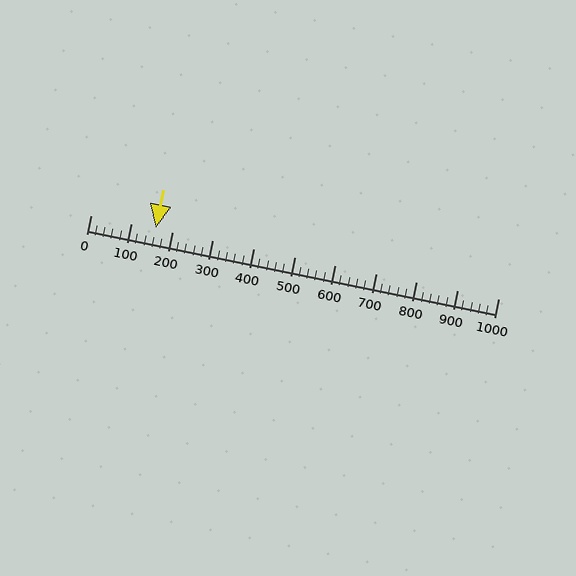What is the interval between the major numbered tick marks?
The major tick marks are spaced 100 units apart.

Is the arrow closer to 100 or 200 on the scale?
The arrow is closer to 200.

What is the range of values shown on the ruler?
The ruler shows values from 0 to 1000.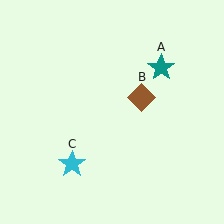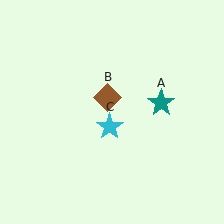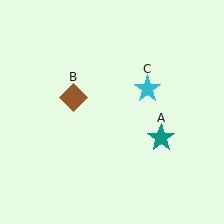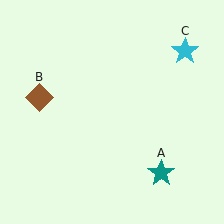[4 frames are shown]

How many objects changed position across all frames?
3 objects changed position: teal star (object A), brown diamond (object B), cyan star (object C).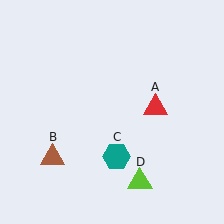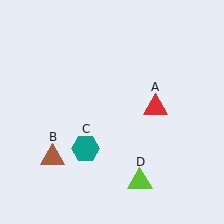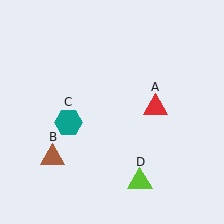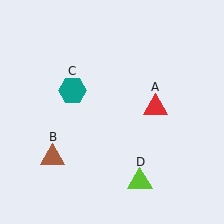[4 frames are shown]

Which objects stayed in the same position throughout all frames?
Red triangle (object A) and brown triangle (object B) and lime triangle (object D) remained stationary.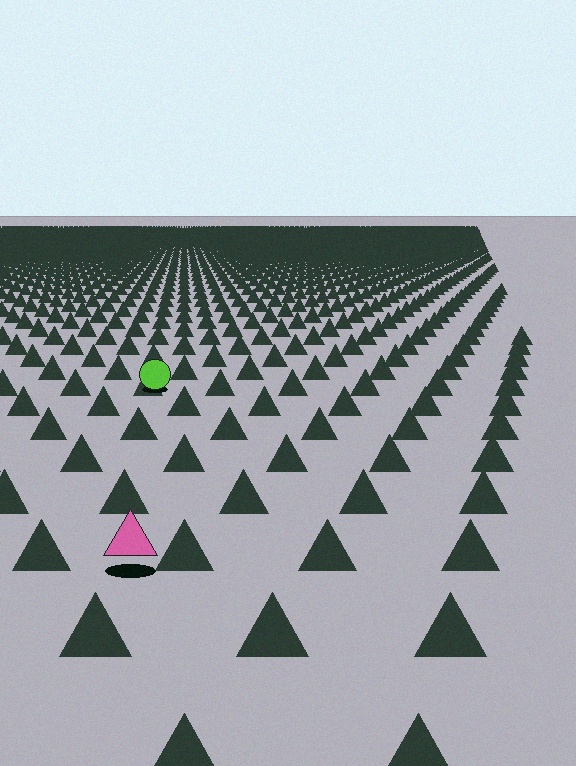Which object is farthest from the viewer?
The lime circle is farthest from the viewer. It appears smaller and the ground texture around it is denser.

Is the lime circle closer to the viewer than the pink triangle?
No. The pink triangle is closer — you can tell from the texture gradient: the ground texture is coarser near it.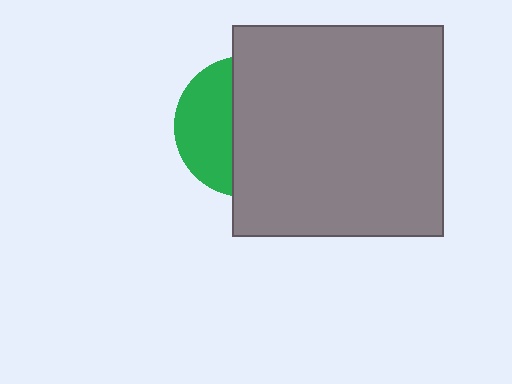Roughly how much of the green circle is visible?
A small part of it is visible (roughly 38%).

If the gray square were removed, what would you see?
You would see the complete green circle.